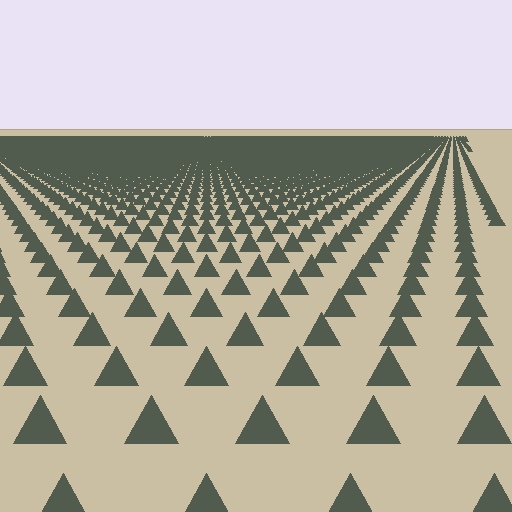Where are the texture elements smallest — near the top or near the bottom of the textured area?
Near the top.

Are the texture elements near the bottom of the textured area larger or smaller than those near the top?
Larger. Near the bottom, elements are closer to the viewer and appear at a bigger on-screen size.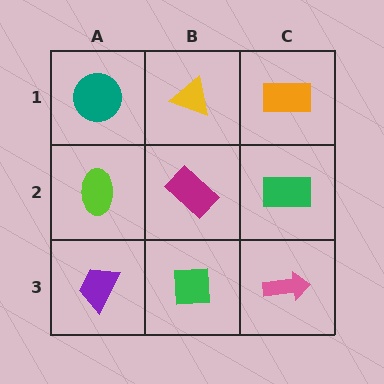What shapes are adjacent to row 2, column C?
An orange rectangle (row 1, column C), a pink arrow (row 3, column C), a magenta rectangle (row 2, column B).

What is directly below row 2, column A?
A purple trapezoid.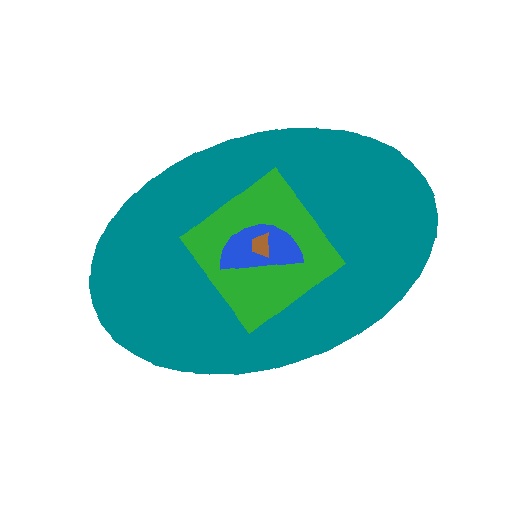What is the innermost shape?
The brown trapezoid.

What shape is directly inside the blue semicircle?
The brown trapezoid.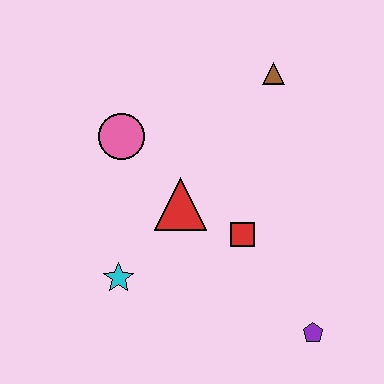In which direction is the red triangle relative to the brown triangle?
The red triangle is below the brown triangle.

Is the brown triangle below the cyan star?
No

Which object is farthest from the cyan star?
The brown triangle is farthest from the cyan star.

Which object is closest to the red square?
The red triangle is closest to the red square.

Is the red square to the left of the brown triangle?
Yes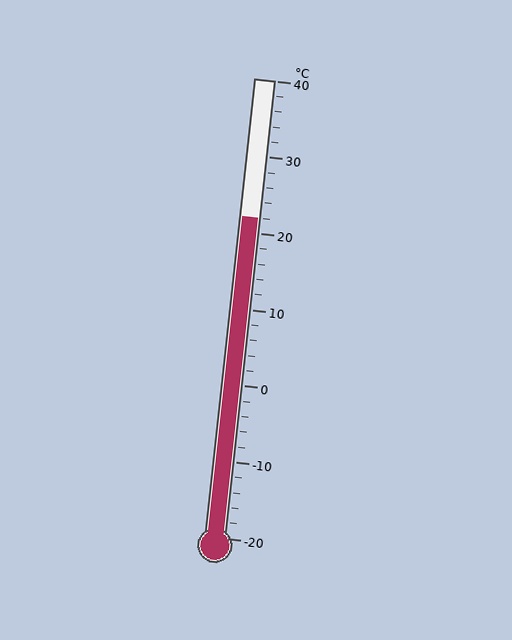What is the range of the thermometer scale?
The thermometer scale ranges from -20°C to 40°C.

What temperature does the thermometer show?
The thermometer shows approximately 22°C.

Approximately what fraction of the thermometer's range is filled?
The thermometer is filled to approximately 70% of its range.